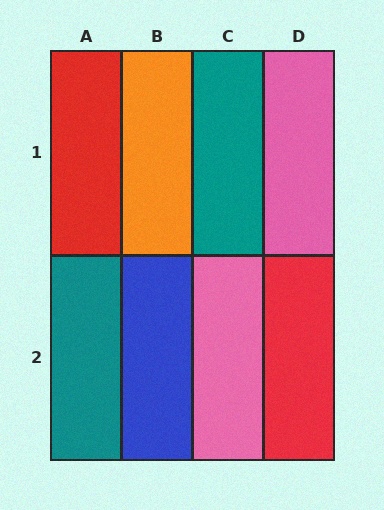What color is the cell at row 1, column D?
Pink.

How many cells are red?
2 cells are red.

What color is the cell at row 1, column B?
Orange.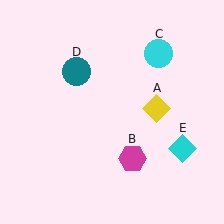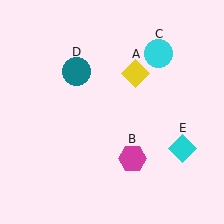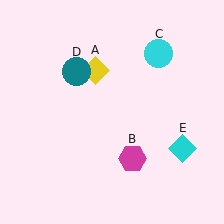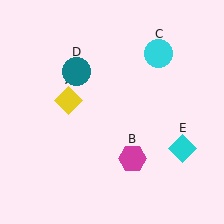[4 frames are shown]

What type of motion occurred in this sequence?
The yellow diamond (object A) rotated counterclockwise around the center of the scene.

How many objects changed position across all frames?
1 object changed position: yellow diamond (object A).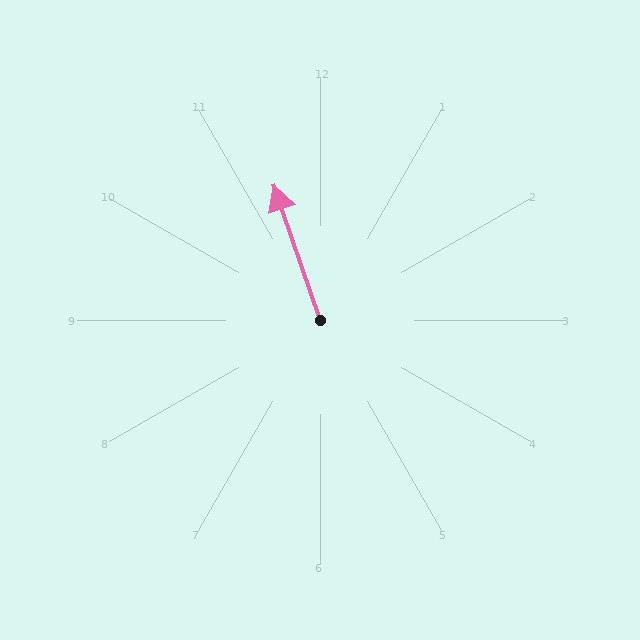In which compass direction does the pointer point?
North.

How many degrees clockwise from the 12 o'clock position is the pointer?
Approximately 341 degrees.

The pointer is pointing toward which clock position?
Roughly 11 o'clock.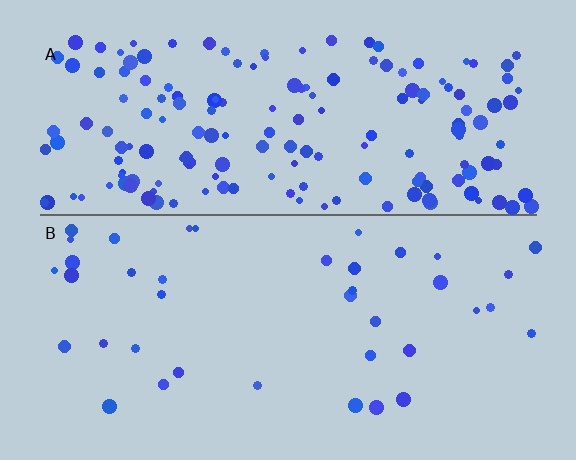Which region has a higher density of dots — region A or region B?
A (the top).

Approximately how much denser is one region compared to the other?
Approximately 4.4× — region A over region B.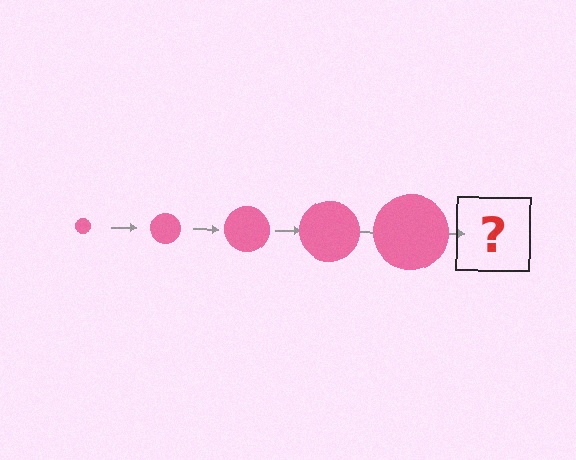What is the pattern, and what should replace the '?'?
The pattern is that the circle gets progressively larger each step. The '?' should be a pink circle, larger than the previous one.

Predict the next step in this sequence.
The next step is a pink circle, larger than the previous one.